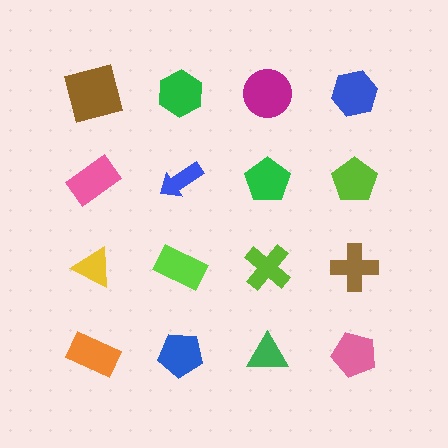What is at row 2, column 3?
A green pentagon.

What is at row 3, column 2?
A lime rectangle.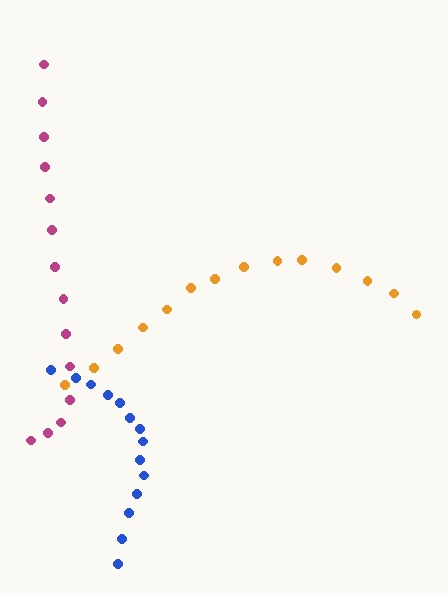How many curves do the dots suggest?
There are 3 distinct paths.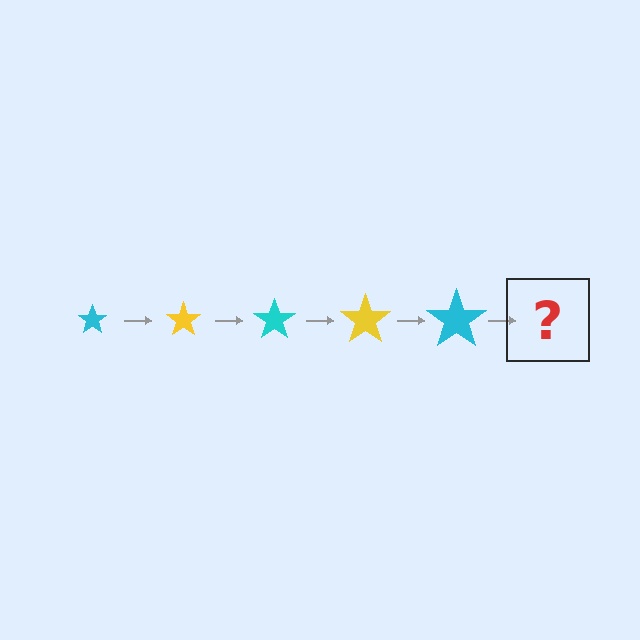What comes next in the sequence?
The next element should be a yellow star, larger than the previous one.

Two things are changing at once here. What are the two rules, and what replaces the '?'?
The two rules are that the star grows larger each step and the color cycles through cyan and yellow. The '?' should be a yellow star, larger than the previous one.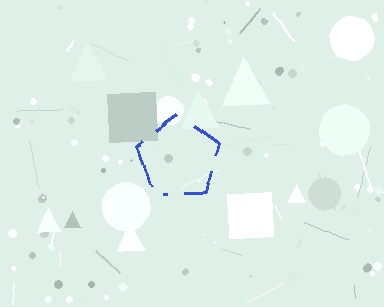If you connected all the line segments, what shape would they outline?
They would outline a pentagon.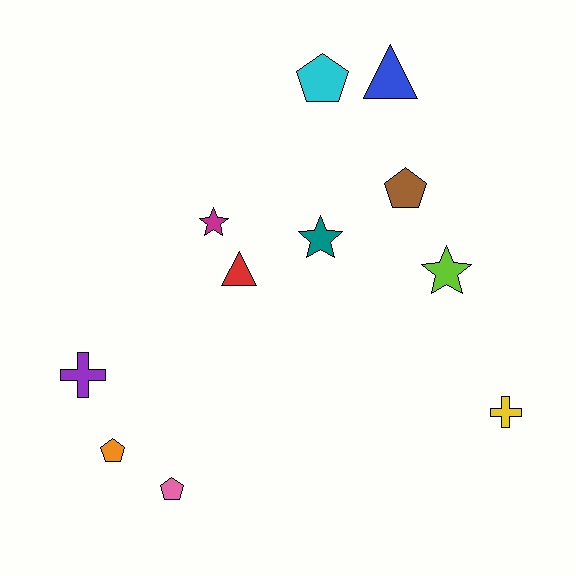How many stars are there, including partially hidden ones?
There are 3 stars.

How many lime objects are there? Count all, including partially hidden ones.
There is 1 lime object.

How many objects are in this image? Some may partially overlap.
There are 11 objects.